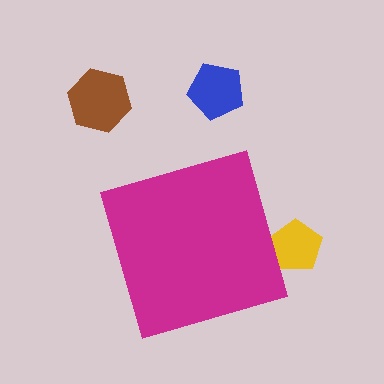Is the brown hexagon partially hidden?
No, the brown hexagon is fully visible.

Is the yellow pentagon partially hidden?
Yes, the yellow pentagon is partially hidden behind the magenta diamond.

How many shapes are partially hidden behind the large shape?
1 shape is partially hidden.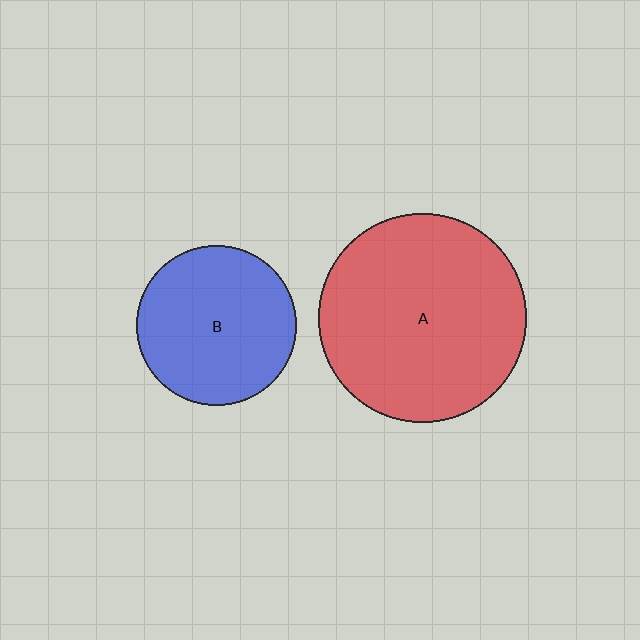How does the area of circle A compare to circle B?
Approximately 1.7 times.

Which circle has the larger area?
Circle A (red).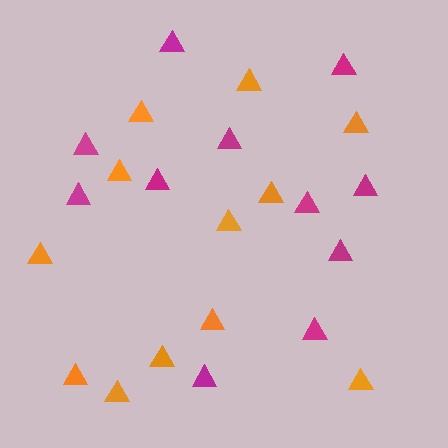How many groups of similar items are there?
There are 2 groups: one group of magenta triangles (11) and one group of orange triangles (12).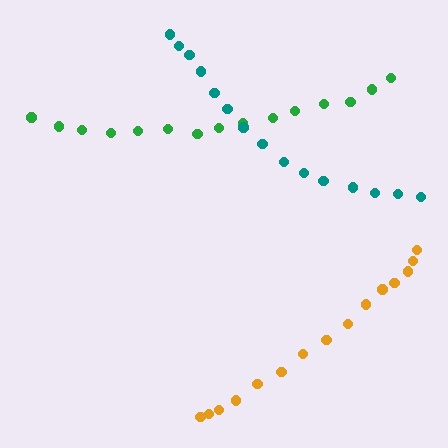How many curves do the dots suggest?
There are 3 distinct paths.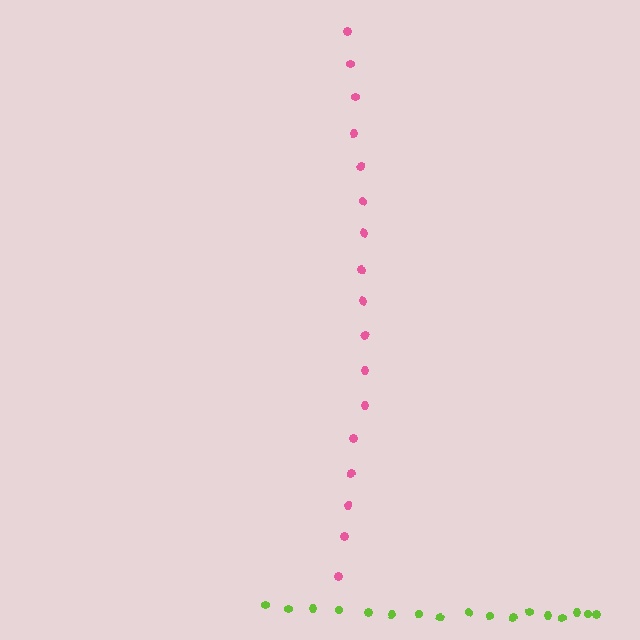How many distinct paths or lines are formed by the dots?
There are 2 distinct paths.